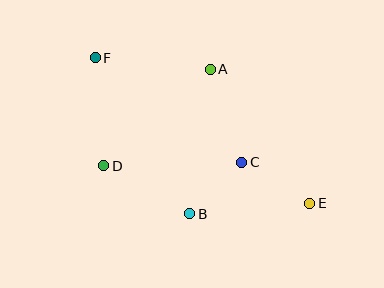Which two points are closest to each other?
Points B and C are closest to each other.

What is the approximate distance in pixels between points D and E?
The distance between D and E is approximately 209 pixels.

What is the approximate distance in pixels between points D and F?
The distance between D and F is approximately 108 pixels.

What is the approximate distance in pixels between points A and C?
The distance between A and C is approximately 98 pixels.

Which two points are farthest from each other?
Points E and F are farthest from each other.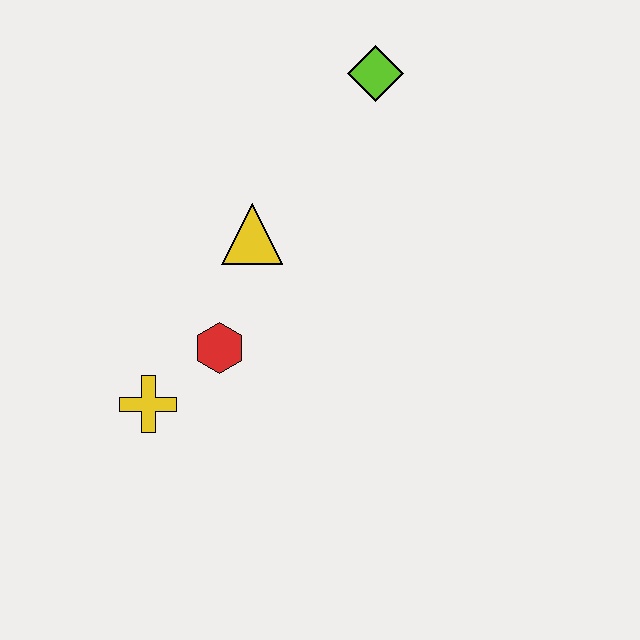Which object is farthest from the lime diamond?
The yellow cross is farthest from the lime diamond.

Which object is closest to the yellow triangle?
The red hexagon is closest to the yellow triangle.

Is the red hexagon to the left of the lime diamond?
Yes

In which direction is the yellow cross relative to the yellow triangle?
The yellow cross is below the yellow triangle.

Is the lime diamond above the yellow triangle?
Yes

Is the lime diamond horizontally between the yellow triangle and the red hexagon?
No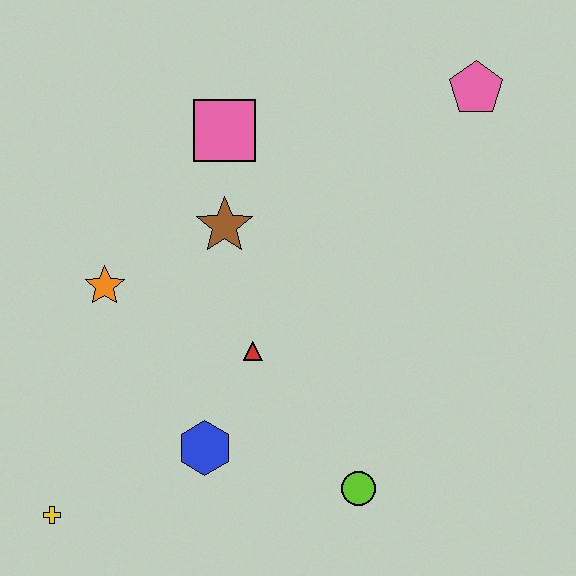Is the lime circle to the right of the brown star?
Yes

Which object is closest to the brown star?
The pink square is closest to the brown star.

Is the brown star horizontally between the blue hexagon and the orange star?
No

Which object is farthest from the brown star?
The yellow cross is farthest from the brown star.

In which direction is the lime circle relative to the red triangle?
The lime circle is below the red triangle.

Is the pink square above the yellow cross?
Yes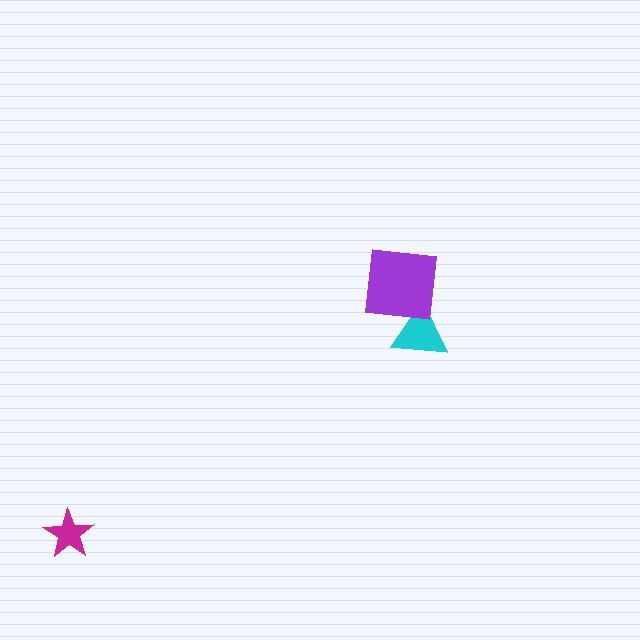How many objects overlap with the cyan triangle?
1 object overlaps with the cyan triangle.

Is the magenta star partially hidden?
No, no other shape covers it.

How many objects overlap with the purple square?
1 object overlaps with the purple square.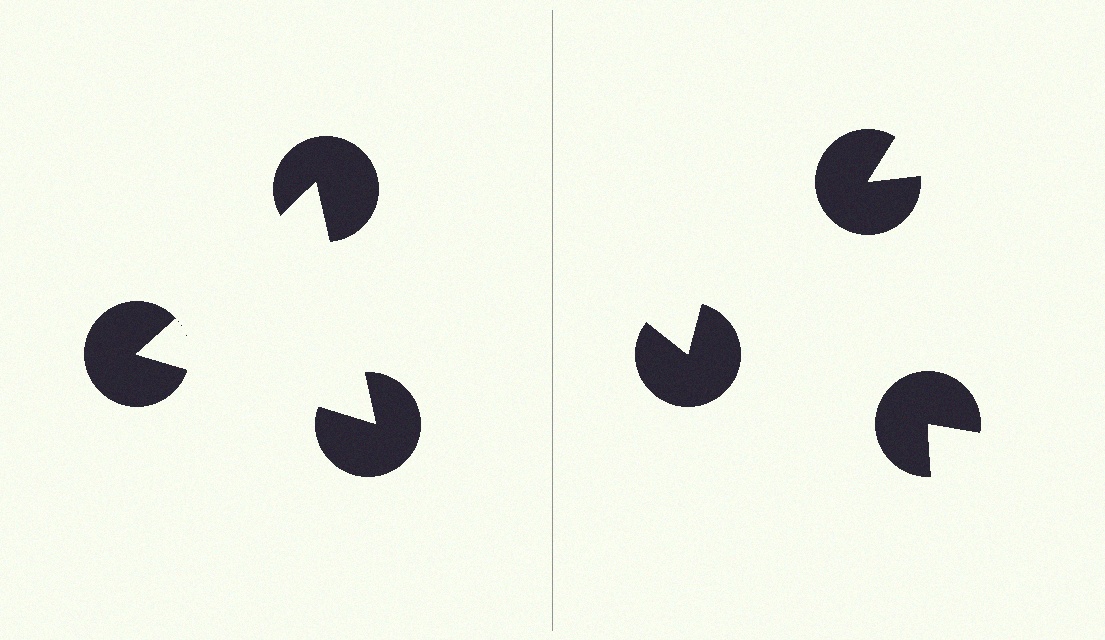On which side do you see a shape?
An illusory triangle appears on the left side. On the right side the wedge cuts are rotated, so no coherent shape forms.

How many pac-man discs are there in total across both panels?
6 — 3 on each side.